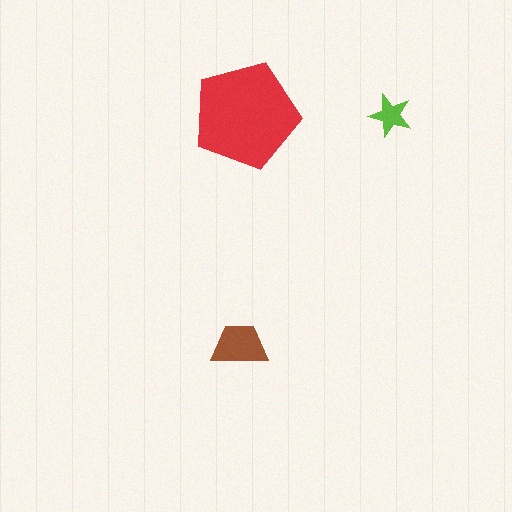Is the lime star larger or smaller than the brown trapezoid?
Smaller.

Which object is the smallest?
The lime star.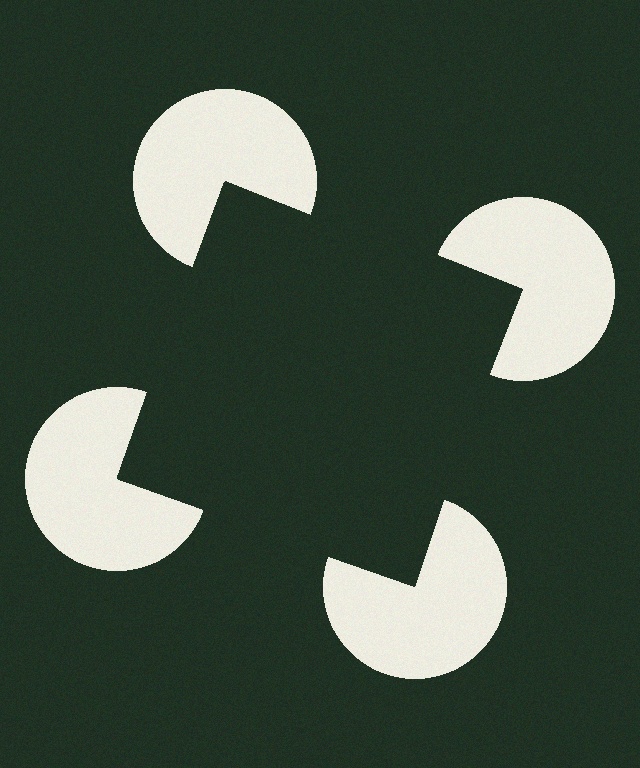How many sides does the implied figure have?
4 sides.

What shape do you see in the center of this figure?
An illusory square — its edges are inferred from the aligned wedge cuts in the pac-man discs, not physically drawn.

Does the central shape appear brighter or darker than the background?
It typically appears slightly darker than the background, even though no actual brightness change is drawn.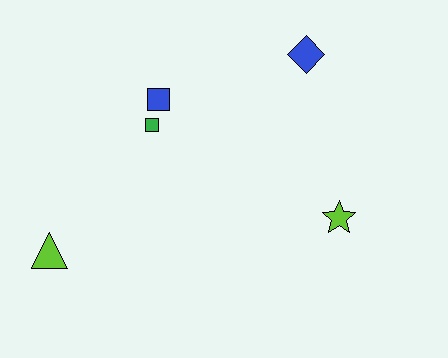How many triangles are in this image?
There is 1 triangle.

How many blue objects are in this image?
There are 2 blue objects.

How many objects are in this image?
There are 5 objects.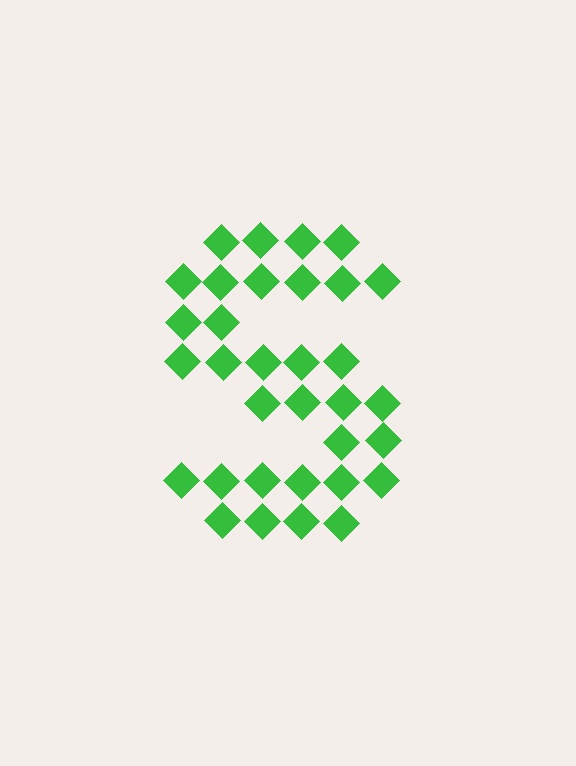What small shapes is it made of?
It is made of small diamonds.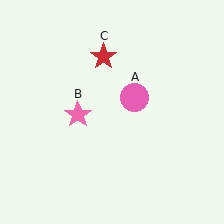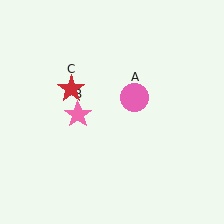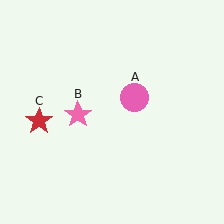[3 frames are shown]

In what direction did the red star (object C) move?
The red star (object C) moved down and to the left.